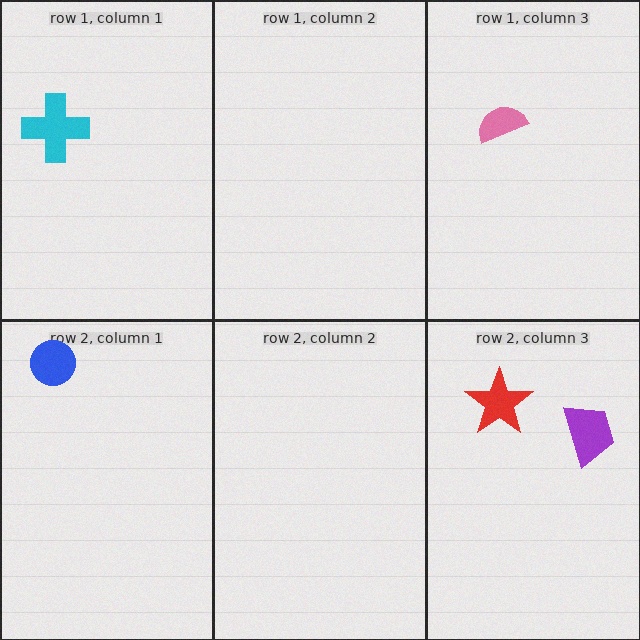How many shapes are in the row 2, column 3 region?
2.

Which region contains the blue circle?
The row 2, column 1 region.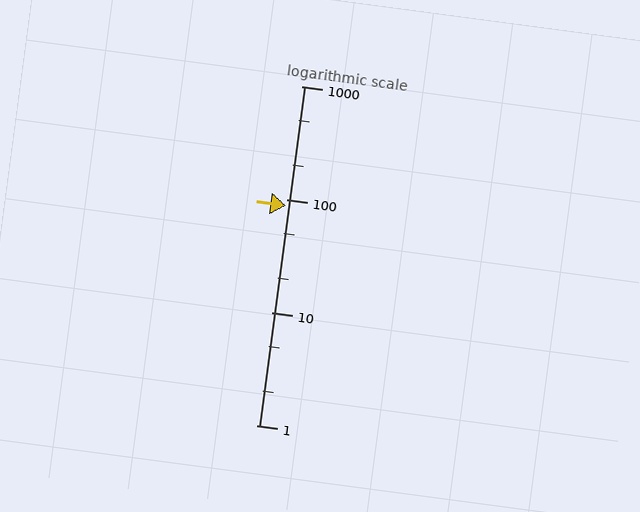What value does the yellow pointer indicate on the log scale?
The pointer indicates approximately 88.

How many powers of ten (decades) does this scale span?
The scale spans 3 decades, from 1 to 1000.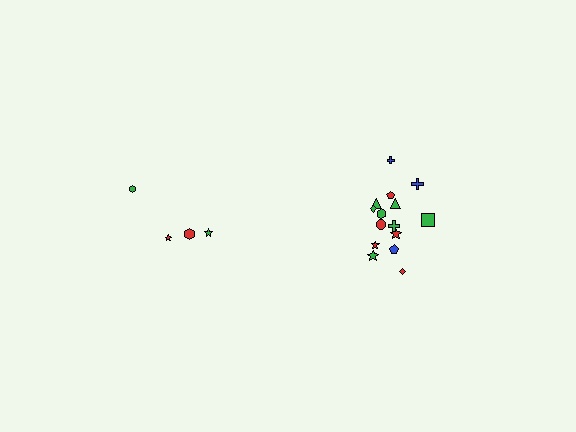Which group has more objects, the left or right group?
The right group.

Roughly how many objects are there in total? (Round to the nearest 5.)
Roughly 20 objects in total.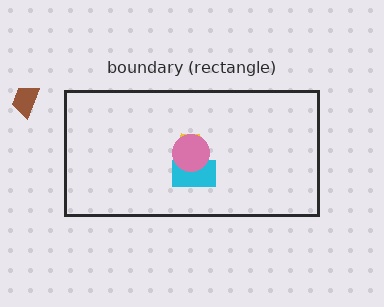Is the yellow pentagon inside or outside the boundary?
Inside.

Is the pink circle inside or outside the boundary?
Inside.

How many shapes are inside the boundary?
3 inside, 1 outside.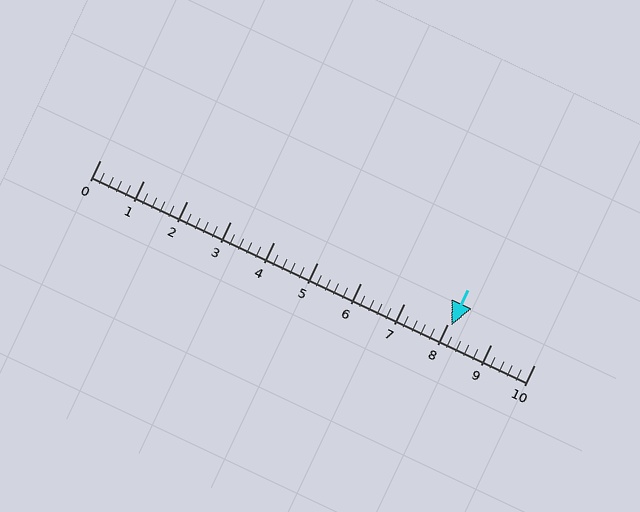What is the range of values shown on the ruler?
The ruler shows values from 0 to 10.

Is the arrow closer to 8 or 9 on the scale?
The arrow is closer to 8.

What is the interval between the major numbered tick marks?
The major tick marks are spaced 1 units apart.